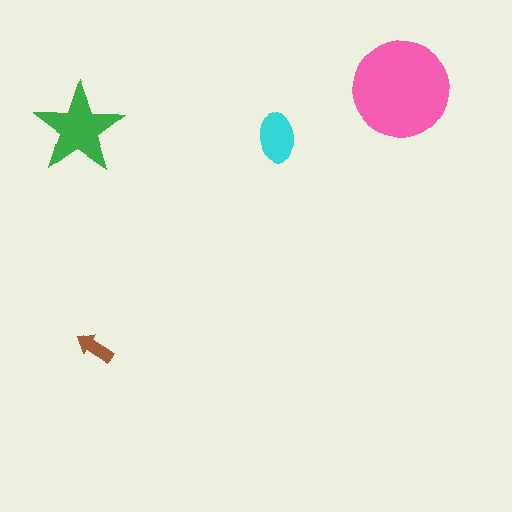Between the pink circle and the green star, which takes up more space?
The pink circle.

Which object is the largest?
The pink circle.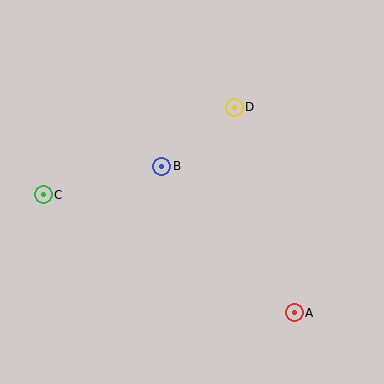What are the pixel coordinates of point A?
Point A is at (294, 313).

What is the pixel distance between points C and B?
The distance between C and B is 122 pixels.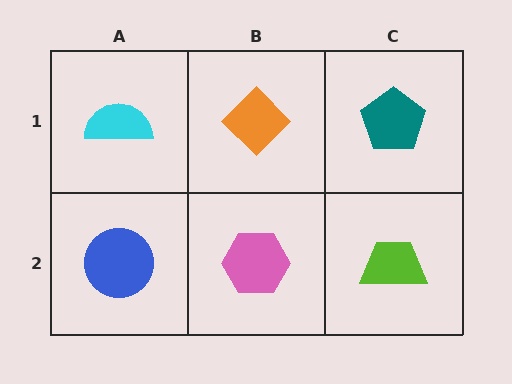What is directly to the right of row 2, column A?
A pink hexagon.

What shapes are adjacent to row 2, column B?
An orange diamond (row 1, column B), a blue circle (row 2, column A), a lime trapezoid (row 2, column C).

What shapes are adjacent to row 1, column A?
A blue circle (row 2, column A), an orange diamond (row 1, column B).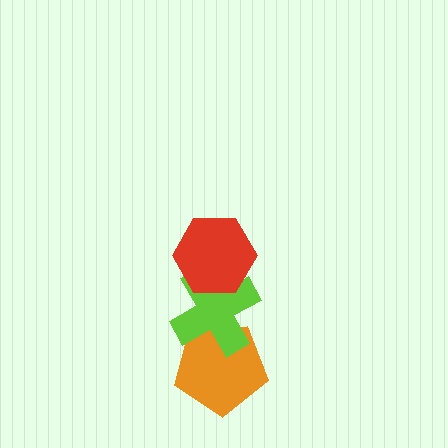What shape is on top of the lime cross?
The red hexagon is on top of the lime cross.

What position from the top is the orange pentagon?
The orange pentagon is 3rd from the top.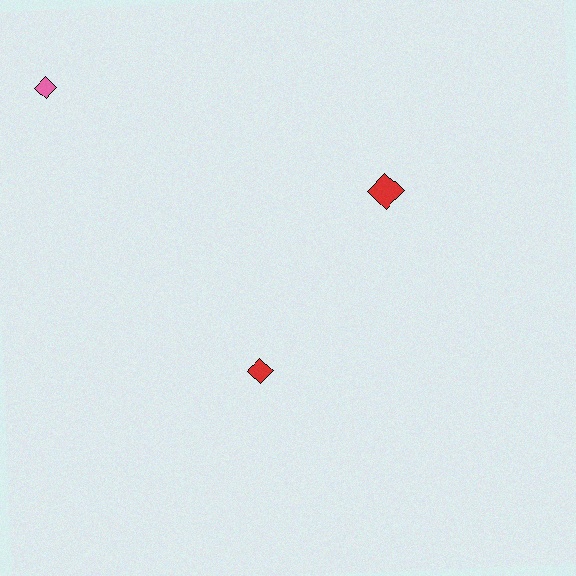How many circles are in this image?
There are no circles.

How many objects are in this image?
There are 3 objects.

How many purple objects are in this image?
There are no purple objects.